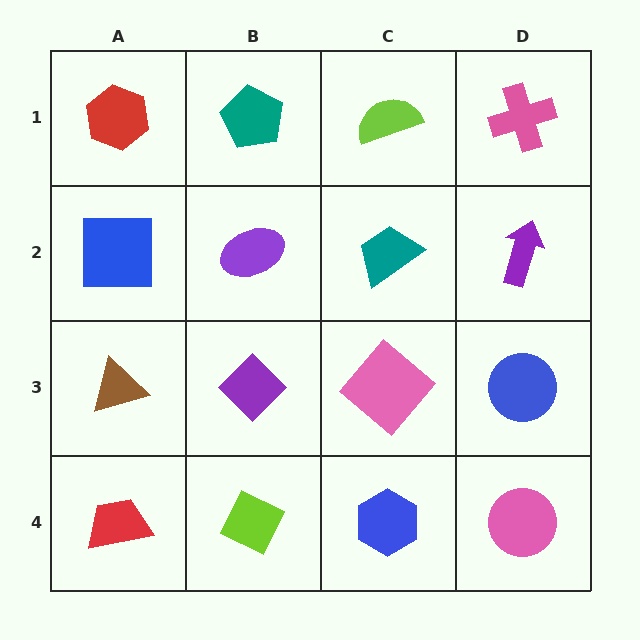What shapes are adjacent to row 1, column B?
A purple ellipse (row 2, column B), a red hexagon (row 1, column A), a lime semicircle (row 1, column C).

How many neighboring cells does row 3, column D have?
3.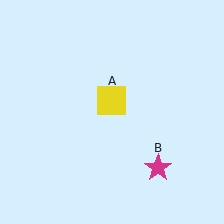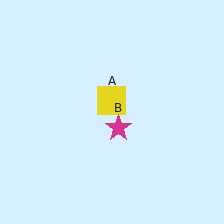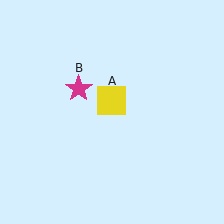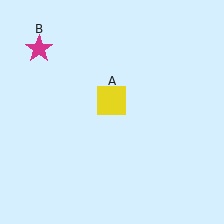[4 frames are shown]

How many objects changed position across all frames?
1 object changed position: magenta star (object B).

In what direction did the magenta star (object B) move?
The magenta star (object B) moved up and to the left.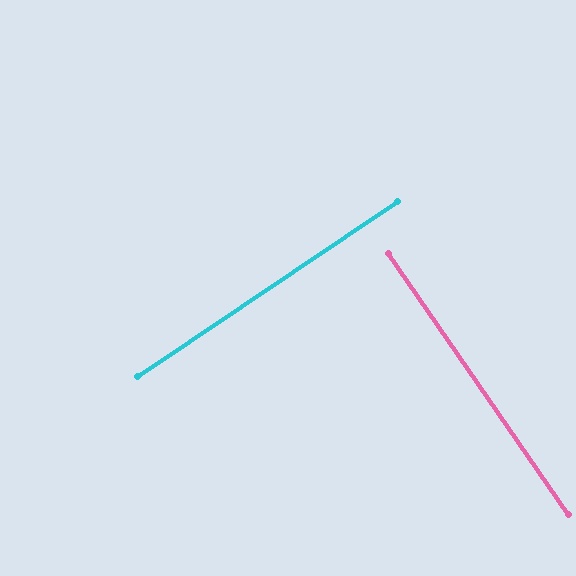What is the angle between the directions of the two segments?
Approximately 89 degrees.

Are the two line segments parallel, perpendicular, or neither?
Perpendicular — they meet at approximately 89°.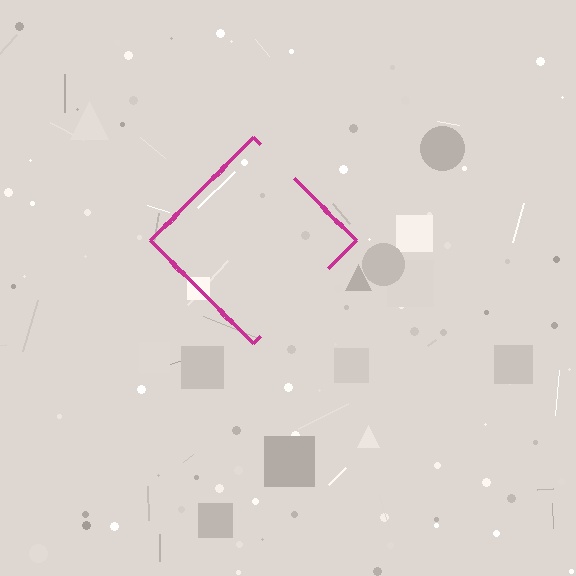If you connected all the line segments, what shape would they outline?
They would outline a diamond.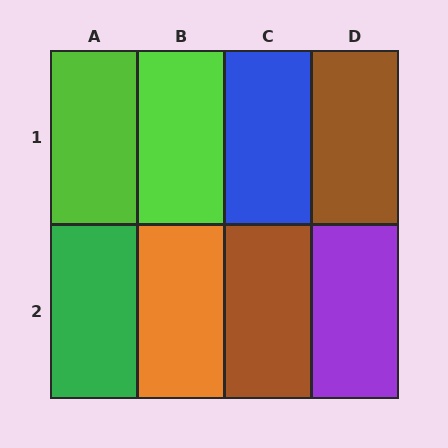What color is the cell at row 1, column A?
Lime.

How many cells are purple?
1 cell is purple.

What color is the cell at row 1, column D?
Brown.